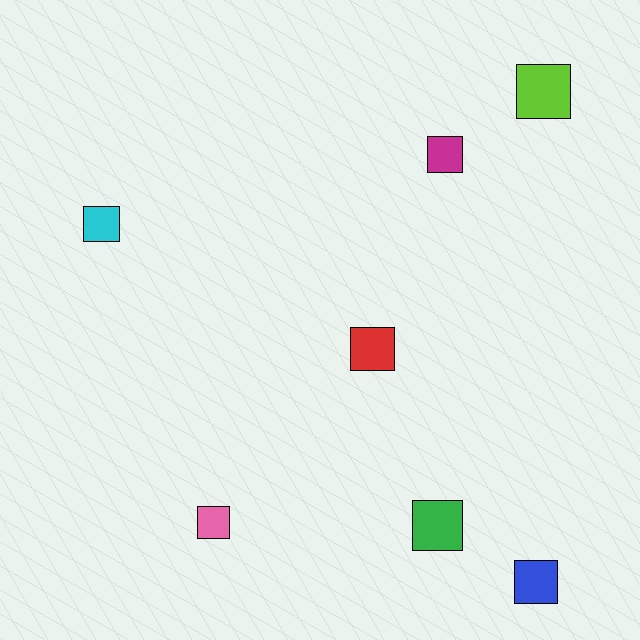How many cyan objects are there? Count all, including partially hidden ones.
There is 1 cyan object.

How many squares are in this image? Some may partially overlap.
There are 7 squares.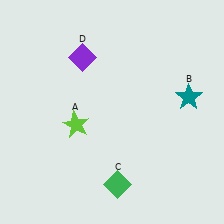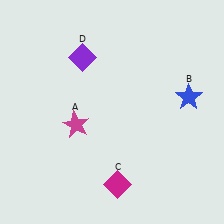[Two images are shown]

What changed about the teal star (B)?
In Image 1, B is teal. In Image 2, it changed to blue.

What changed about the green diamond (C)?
In Image 1, C is green. In Image 2, it changed to magenta.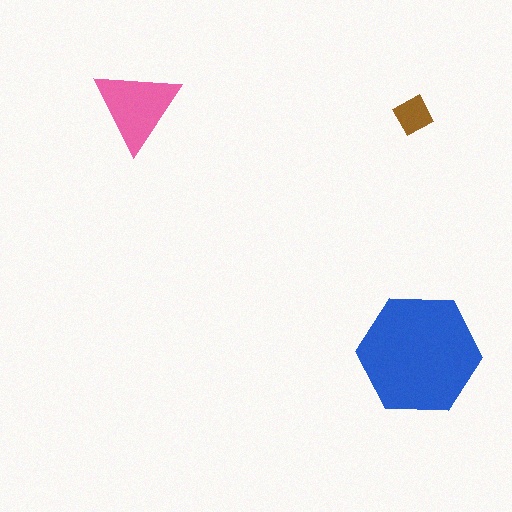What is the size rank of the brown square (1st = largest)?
3rd.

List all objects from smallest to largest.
The brown square, the pink triangle, the blue hexagon.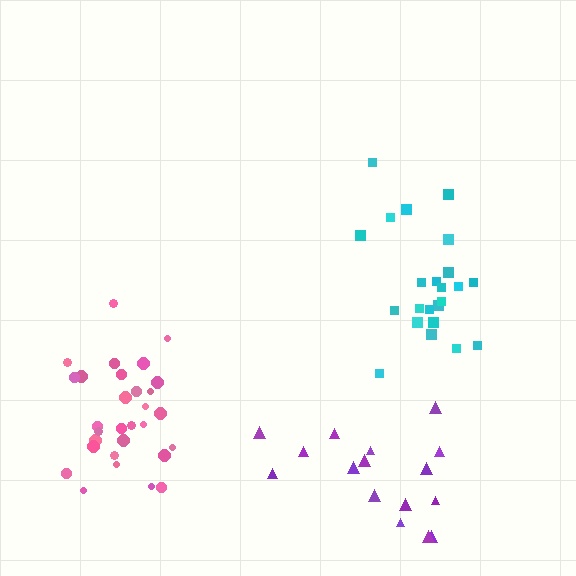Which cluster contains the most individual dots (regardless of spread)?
Pink (31).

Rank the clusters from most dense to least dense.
pink, cyan, purple.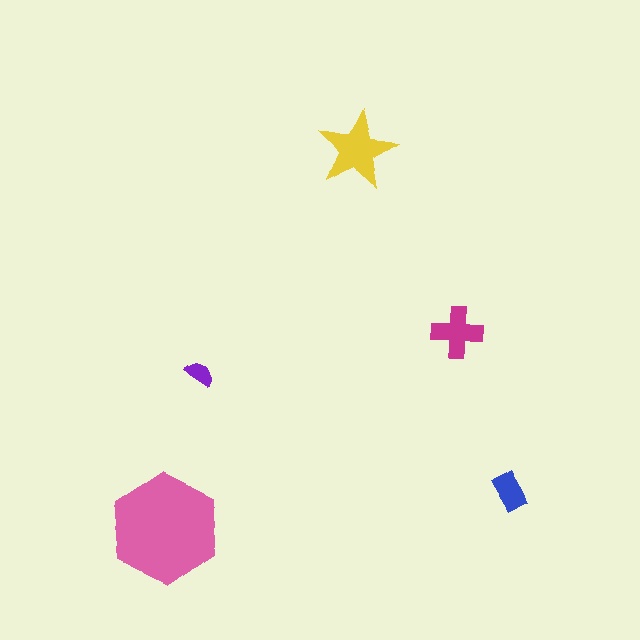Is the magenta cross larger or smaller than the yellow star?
Smaller.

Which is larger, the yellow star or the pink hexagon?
The pink hexagon.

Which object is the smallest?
The purple semicircle.